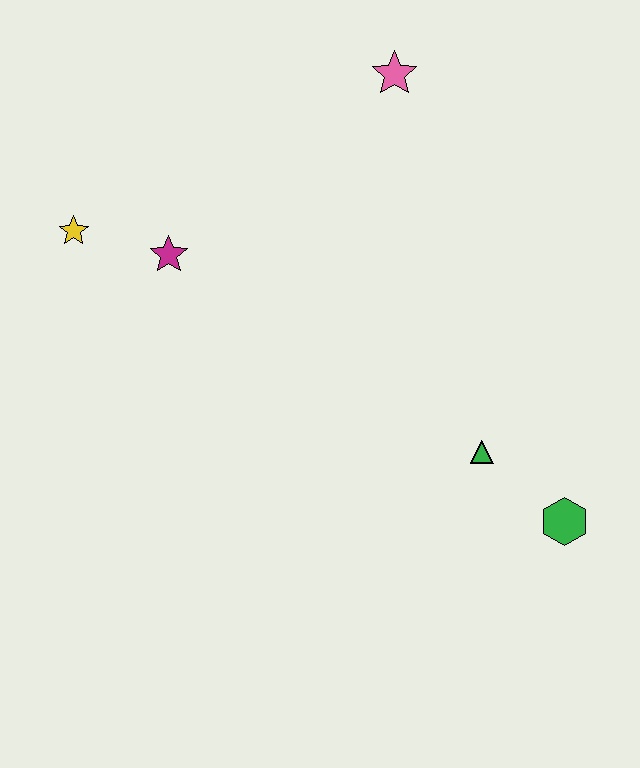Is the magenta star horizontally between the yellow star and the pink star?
Yes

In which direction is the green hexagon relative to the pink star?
The green hexagon is below the pink star.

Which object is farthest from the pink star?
The green hexagon is farthest from the pink star.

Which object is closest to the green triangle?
The green hexagon is closest to the green triangle.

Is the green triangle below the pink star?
Yes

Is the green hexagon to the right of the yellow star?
Yes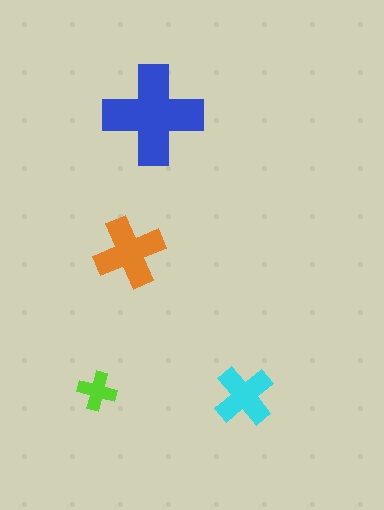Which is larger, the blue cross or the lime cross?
The blue one.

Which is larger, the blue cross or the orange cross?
The blue one.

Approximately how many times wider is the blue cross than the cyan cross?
About 1.5 times wider.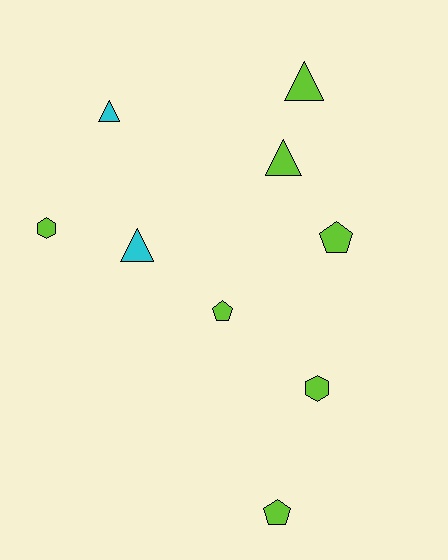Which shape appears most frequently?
Triangle, with 4 objects.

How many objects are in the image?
There are 9 objects.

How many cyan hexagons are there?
There are no cyan hexagons.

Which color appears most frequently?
Lime, with 7 objects.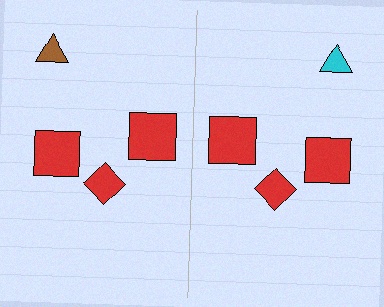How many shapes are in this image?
There are 8 shapes in this image.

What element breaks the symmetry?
The cyan triangle on the right side breaks the symmetry — its mirror counterpart is brown.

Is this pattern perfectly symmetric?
No, the pattern is not perfectly symmetric. The cyan triangle on the right side breaks the symmetry — its mirror counterpart is brown.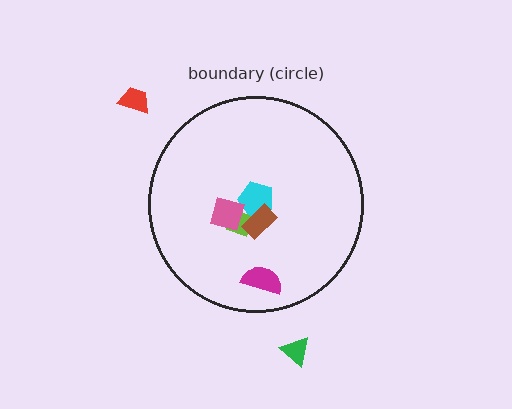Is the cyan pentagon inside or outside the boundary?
Inside.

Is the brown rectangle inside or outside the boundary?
Inside.